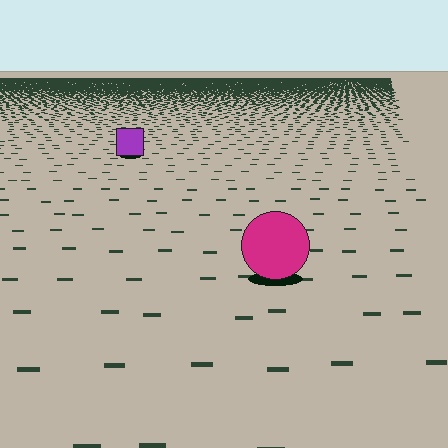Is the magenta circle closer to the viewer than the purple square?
Yes. The magenta circle is closer — you can tell from the texture gradient: the ground texture is coarser near it.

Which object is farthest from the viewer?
The purple square is farthest from the viewer. It appears smaller and the ground texture around it is denser.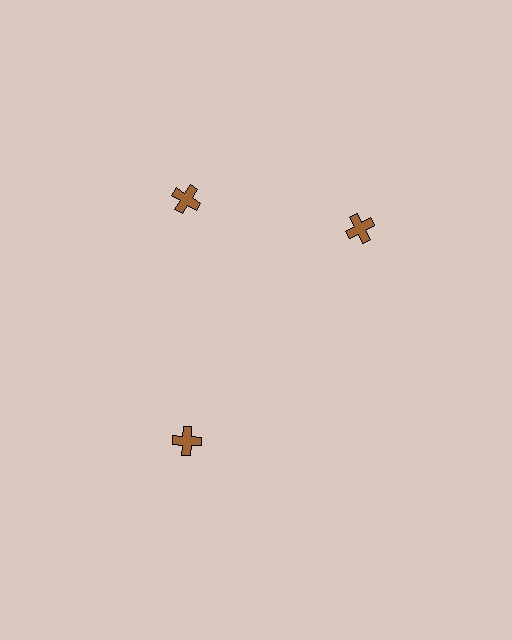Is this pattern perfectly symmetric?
No. The 3 brown crosses are arranged in a ring, but one element near the 3 o'clock position is rotated out of alignment along the ring, breaking the 3-fold rotational symmetry.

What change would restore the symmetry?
The symmetry would be restored by rotating it back into even spacing with its neighbors so that all 3 crosses sit at equal angles and equal distance from the center.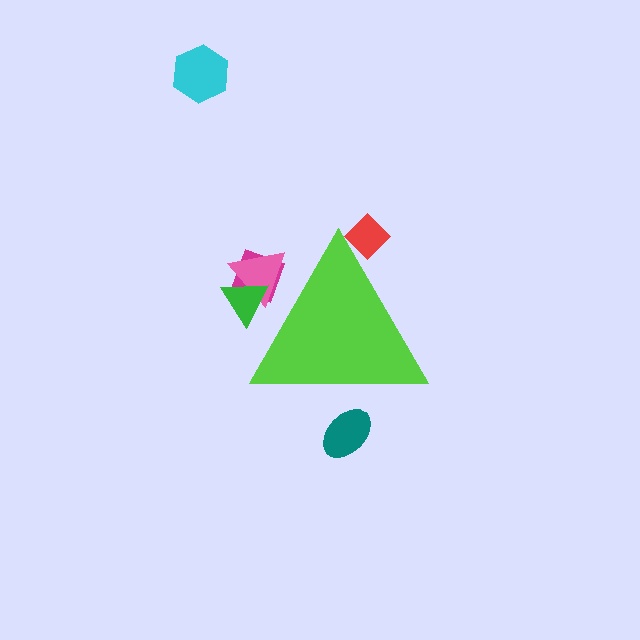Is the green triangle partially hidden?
Yes, the green triangle is partially hidden behind the lime triangle.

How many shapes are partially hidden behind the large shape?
5 shapes are partially hidden.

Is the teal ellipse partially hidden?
Yes, the teal ellipse is partially hidden behind the lime triangle.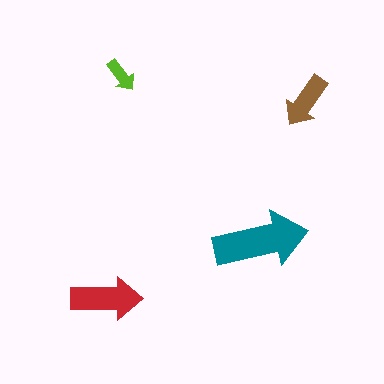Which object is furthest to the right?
The brown arrow is rightmost.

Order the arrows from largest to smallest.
the teal one, the red one, the brown one, the lime one.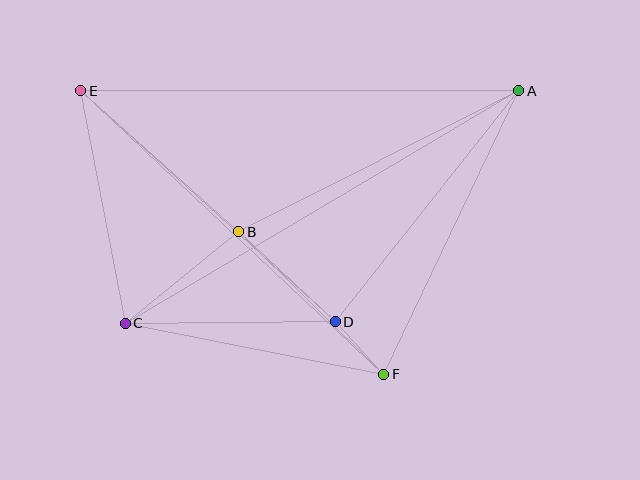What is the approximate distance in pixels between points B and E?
The distance between B and E is approximately 212 pixels.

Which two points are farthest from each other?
Points A and C are farthest from each other.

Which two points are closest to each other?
Points D and F are closest to each other.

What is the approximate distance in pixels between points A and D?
The distance between A and D is approximately 295 pixels.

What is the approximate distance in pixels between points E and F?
The distance between E and F is approximately 415 pixels.